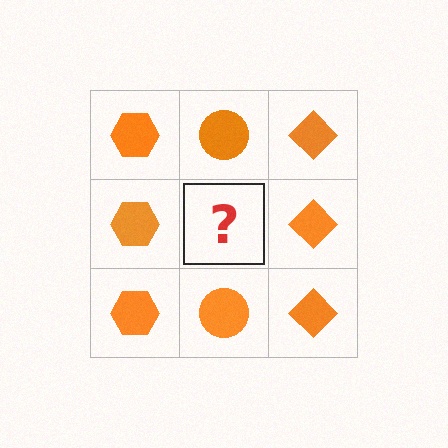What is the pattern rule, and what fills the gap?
The rule is that each column has a consistent shape. The gap should be filled with an orange circle.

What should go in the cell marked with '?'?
The missing cell should contain an orange circle.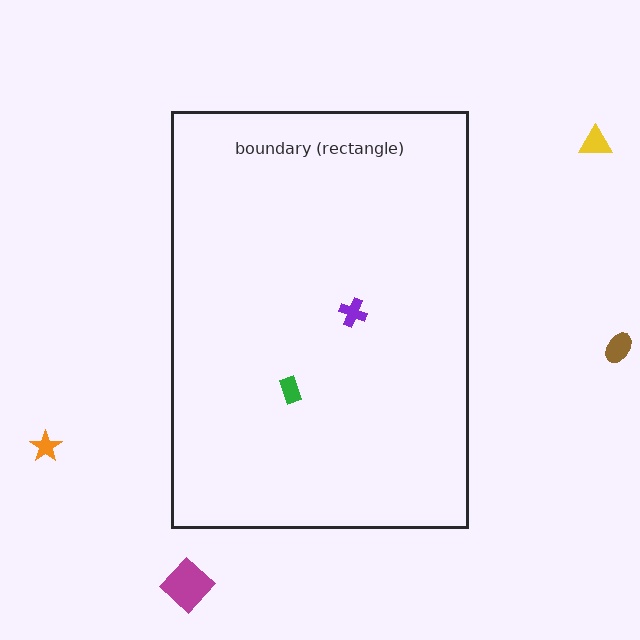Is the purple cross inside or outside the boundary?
Inside.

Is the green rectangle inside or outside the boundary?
Inside.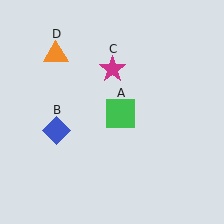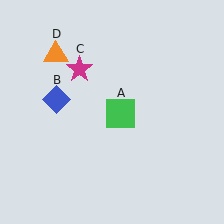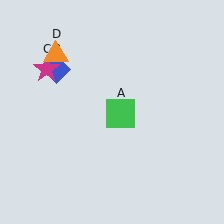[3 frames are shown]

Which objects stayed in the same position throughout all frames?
Green square (object A) and orange triangle (object D) remained stationary.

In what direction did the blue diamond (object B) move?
The blue diamond (object B) moved up.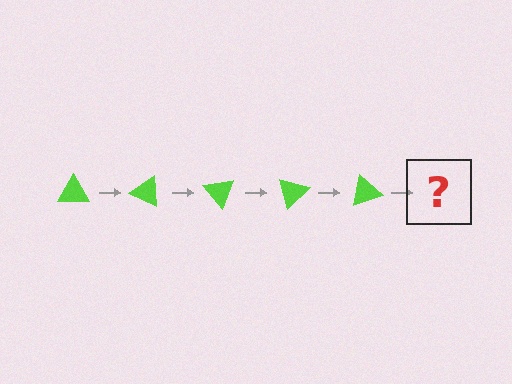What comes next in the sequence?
The next element should be a lime triangle rotated 125 degrees.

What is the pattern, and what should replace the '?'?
The pattern is that the triangle rotates 25 degrees each step. The '?' should be a lime triangle rotated 125 degrees.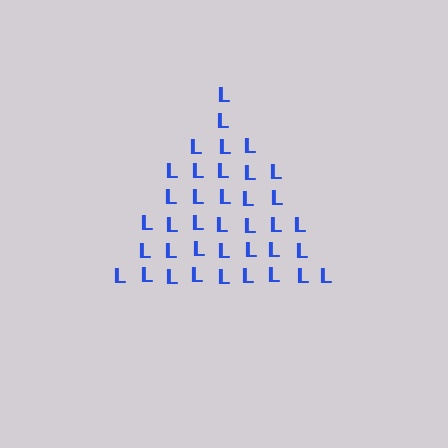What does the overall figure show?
The overall figure shows a triangle.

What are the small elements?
The small elements are letter L's.